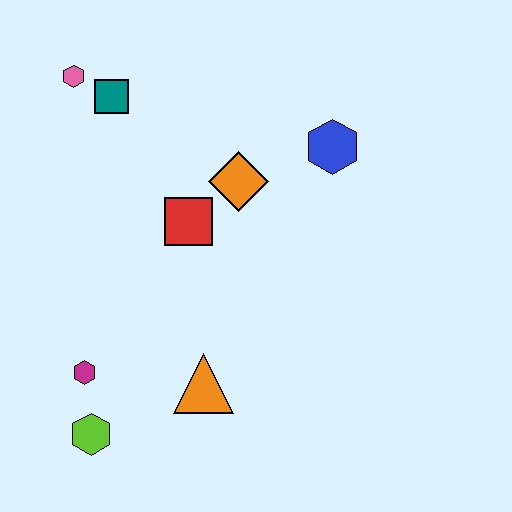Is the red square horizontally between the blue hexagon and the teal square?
Yes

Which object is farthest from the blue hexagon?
The lime hexagon is farthest from the blue hexagon.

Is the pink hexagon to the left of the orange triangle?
Yes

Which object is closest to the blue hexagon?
The orange diamond is closest to the blue hexagon.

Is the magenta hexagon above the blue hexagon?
No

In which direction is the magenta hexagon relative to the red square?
The magenta hexagon is below the red square.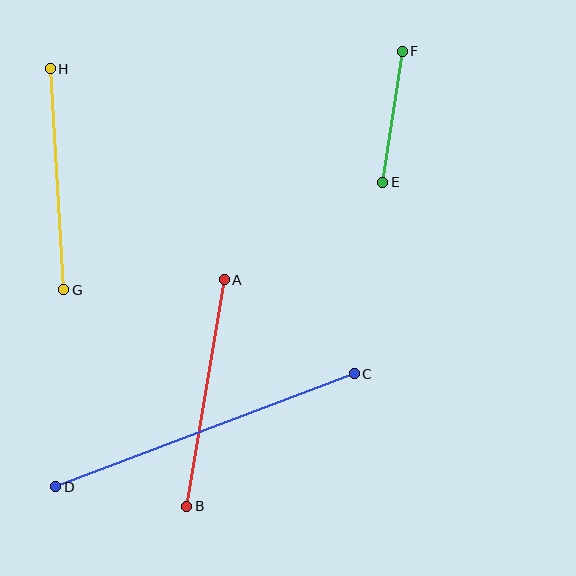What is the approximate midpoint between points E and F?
The midpoint is at approximately (393, 117) pixels.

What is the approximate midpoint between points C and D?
The midpoint is at approximately (205, 430) pixels.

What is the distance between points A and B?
The distance is approximately 230 pixels.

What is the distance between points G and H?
The distance is approximately 222 pixels.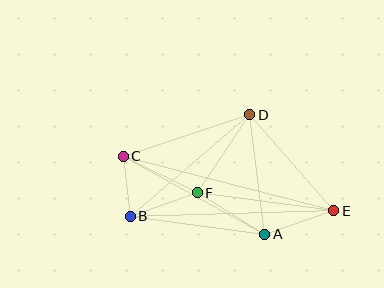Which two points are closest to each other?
Points B and C are closest to each other.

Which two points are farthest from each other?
Points C and E are farthest from each other.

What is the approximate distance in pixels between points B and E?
The distance between B and E is approximately 204 pixels.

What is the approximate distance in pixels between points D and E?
The distance between D and E is approximately 128 pixels.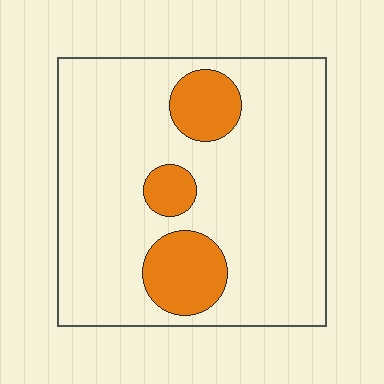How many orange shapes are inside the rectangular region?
3.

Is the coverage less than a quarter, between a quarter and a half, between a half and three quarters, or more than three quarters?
Less than a quarter.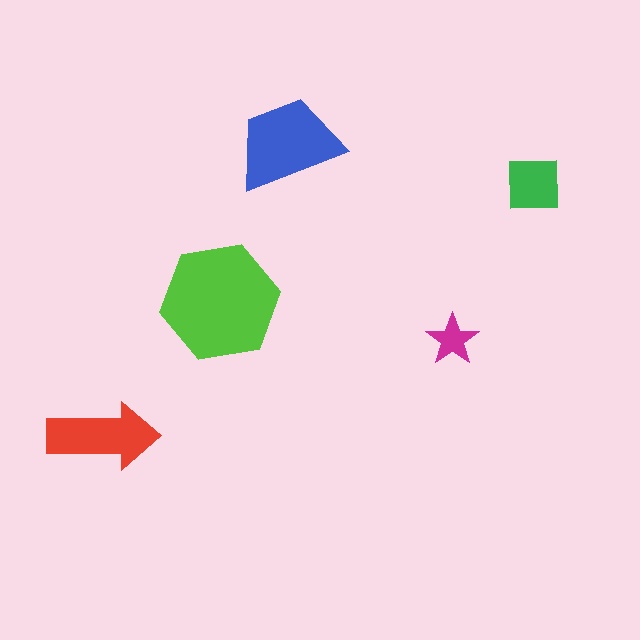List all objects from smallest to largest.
The magenta star, the green square, the red arrow, the blue trapezoid, the lime hexagon.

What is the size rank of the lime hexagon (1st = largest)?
1st.